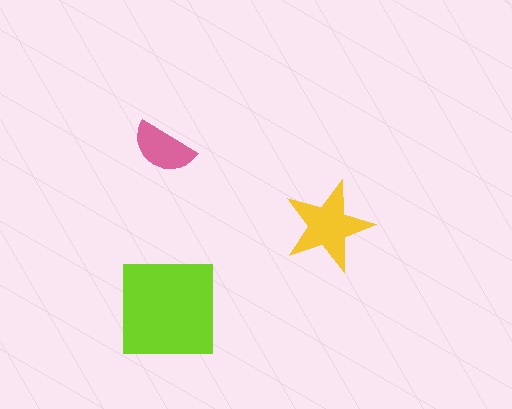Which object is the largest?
The lime square.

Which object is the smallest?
The pink semicircle.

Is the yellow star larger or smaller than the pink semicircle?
Larger.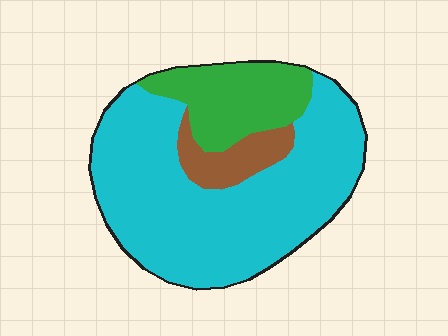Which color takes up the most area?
Cyan, at roughly 70%.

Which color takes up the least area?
Brown, at roughly 10%.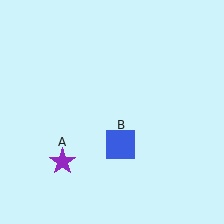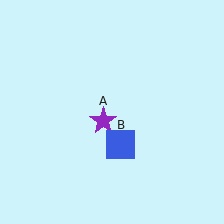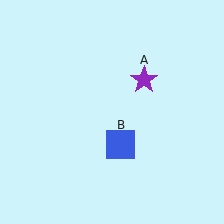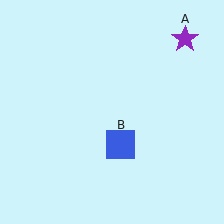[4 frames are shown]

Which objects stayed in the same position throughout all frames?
Blue square (object B) remained stationary.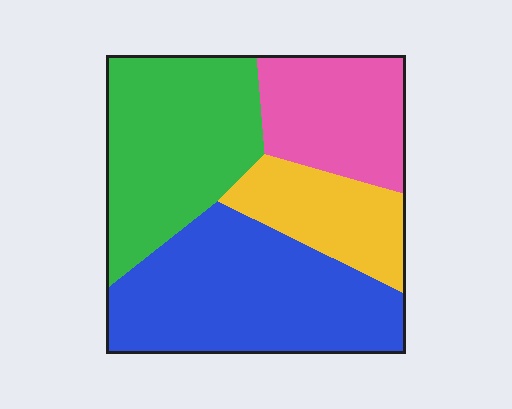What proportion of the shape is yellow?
Yellow takes up about one sixth (1/6) of the shape.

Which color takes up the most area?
Blue, at roughly 35%.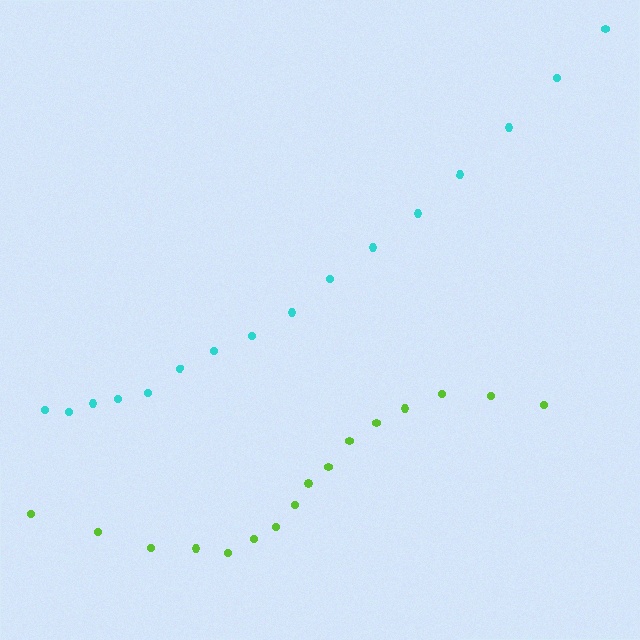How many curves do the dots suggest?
There are 2 distinct paths.